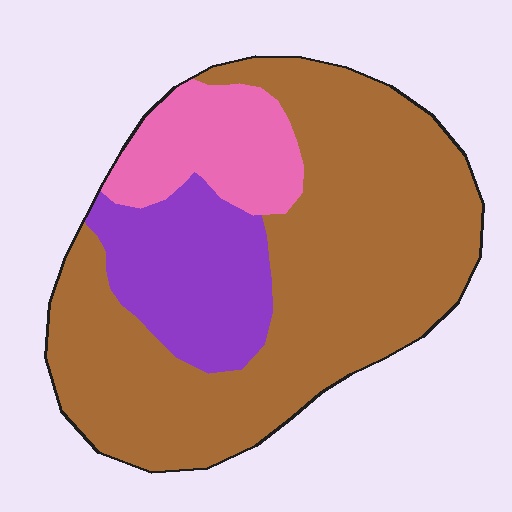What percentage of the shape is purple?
Purple takes up less than a quarter of the shape.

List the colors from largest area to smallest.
From largest to smallest: brown, purple, pink.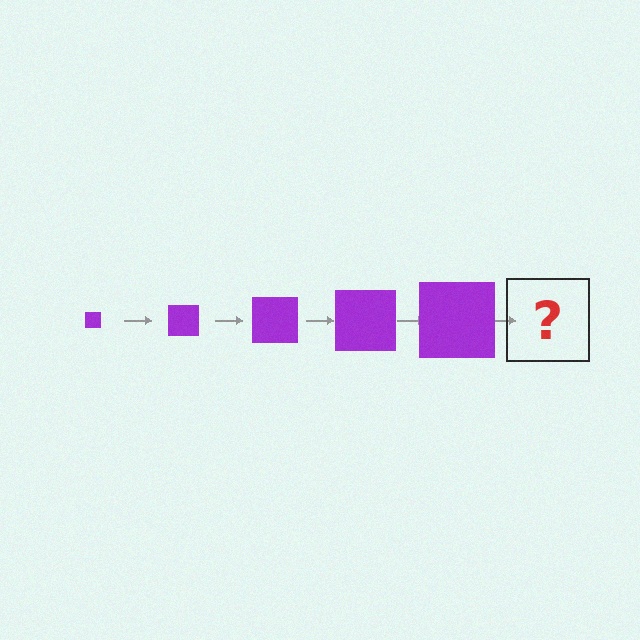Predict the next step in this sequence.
The next step is a purple square, larger than the previous one.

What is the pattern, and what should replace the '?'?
The pattern is that the square gets progressively larger each step. The '?' should be a purple square, larger than the previous one.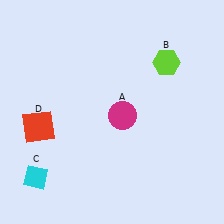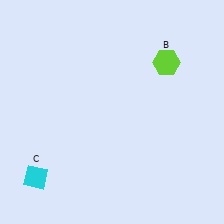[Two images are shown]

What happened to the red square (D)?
The red square (D) was removed in Image 2. It was in the bottom-left area of Image 1.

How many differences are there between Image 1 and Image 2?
There are 2 differences between the two images.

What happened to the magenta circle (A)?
The magenta circle (A) was removed in Image 2. It was in the bottom-right area of Image 1.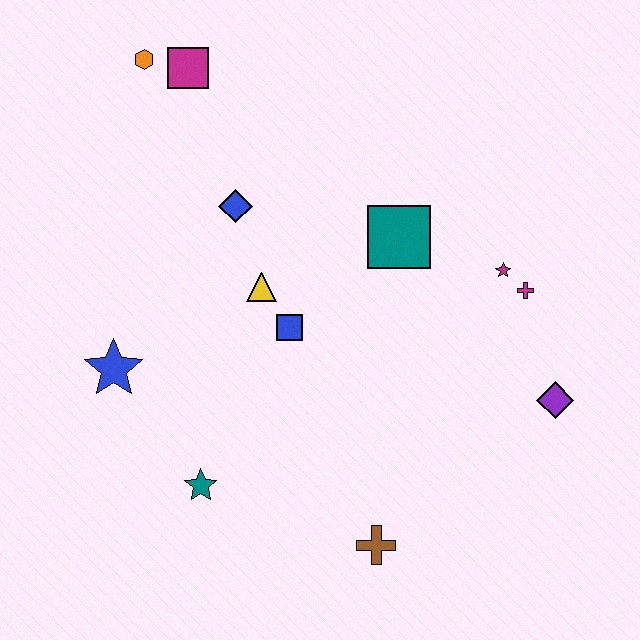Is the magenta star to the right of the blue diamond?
Yes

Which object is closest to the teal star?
The blue star is closest to the teal star.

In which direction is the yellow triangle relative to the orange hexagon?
The yellow triangle is below the orange hexagon.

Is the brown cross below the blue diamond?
Yes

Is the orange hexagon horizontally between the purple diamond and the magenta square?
No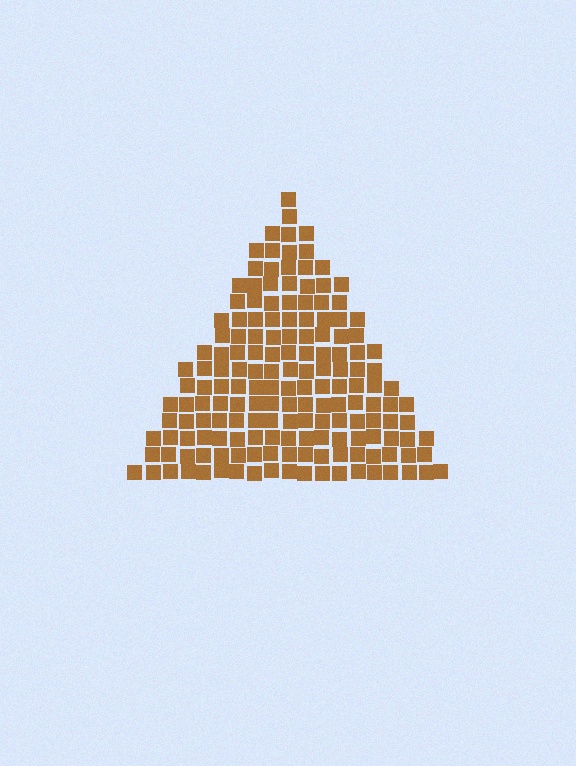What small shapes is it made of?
It is made of small squares.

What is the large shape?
The large shape is a triangle.